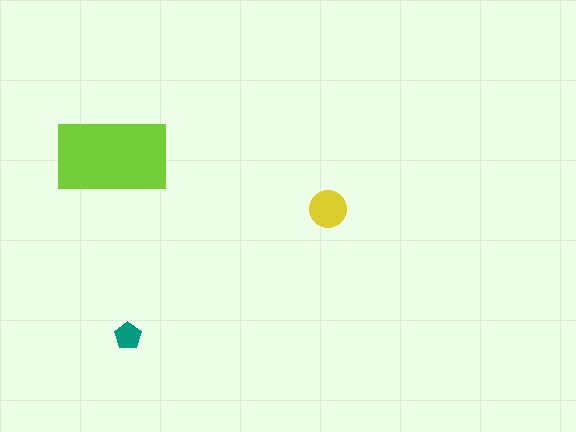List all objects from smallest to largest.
The teal pentagon, the yellow circle, the lime rectangle.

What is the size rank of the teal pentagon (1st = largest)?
3rd.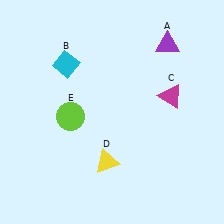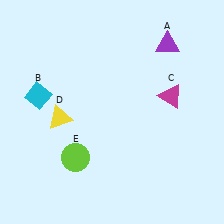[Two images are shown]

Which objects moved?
The objects that moved are: the cyan diamond (B), the yellow triangle (D), the lime circle (E).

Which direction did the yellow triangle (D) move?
The yellow triangle (D) moved left.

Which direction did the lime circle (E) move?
The lime circle (E) moved down.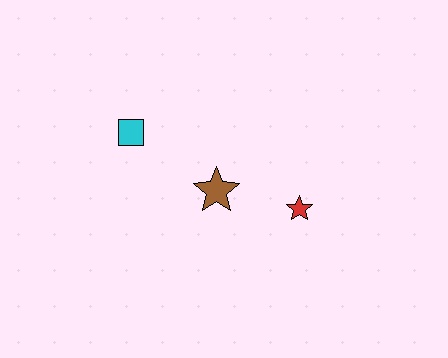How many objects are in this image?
There are 3 objects.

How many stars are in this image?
There are 2 stars.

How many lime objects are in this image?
There are no lime objects.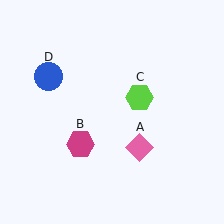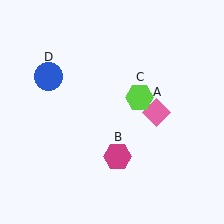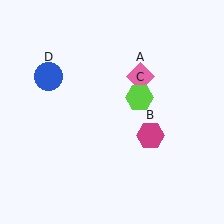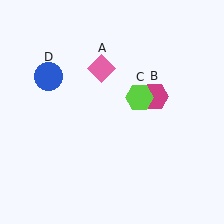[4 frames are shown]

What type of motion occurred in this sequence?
The pink diamond (object A), magenta hexagon (object B) rotated counterclockwise around the center of the scene.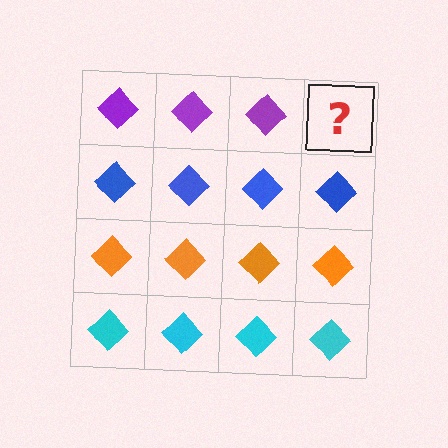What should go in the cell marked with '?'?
The missing cell should contain a purple diamond.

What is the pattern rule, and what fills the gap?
The rule is that each row has a consistent color. The gap should be filled with a purple diamond.